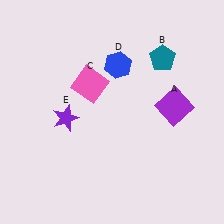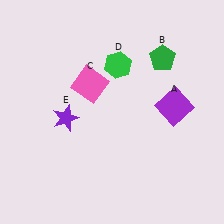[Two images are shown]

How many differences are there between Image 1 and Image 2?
There are 2 differences between the two images.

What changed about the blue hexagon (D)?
In Image 1, D is blue. In Image 2, it changed to green.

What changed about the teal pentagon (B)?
In Image 1, B is teal. In Image 2, it changed to green.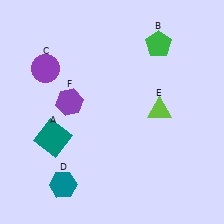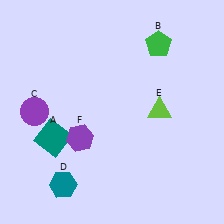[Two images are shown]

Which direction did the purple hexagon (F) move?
The purple hexagon (F) moved down.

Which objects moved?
The objects that moved are: the purple circle (C), the purple hexagon (F).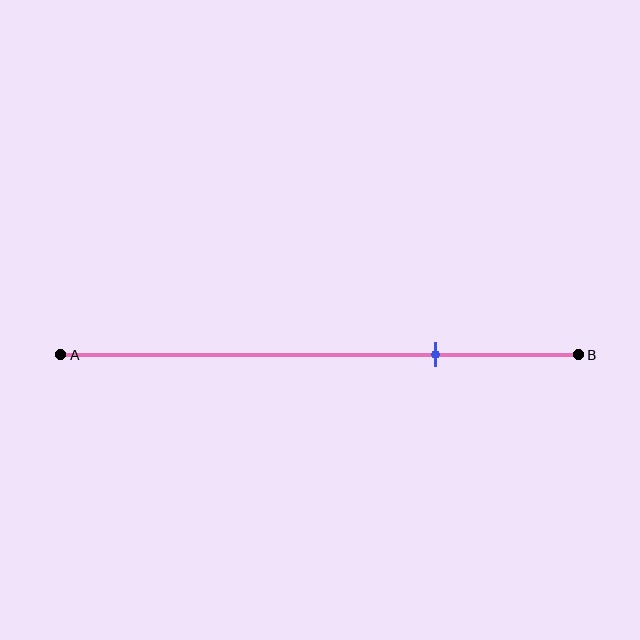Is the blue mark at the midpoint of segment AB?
No, the mark is at about 70% from A, not at the 50% midpoint.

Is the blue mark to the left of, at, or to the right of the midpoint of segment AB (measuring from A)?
The blue mark is to the right of the midpoint of segment AB.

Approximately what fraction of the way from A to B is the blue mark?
The blue mark is approximately 70% of the way from A to B.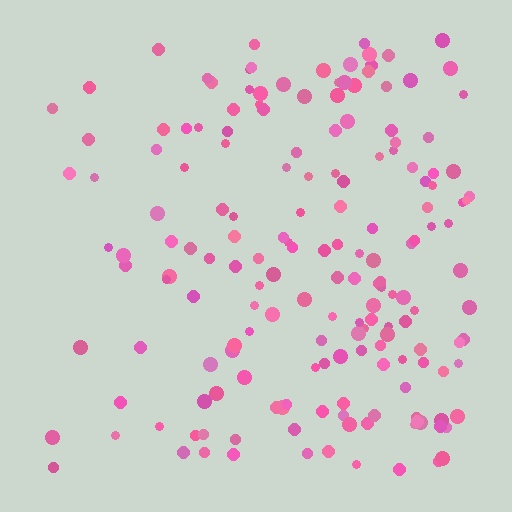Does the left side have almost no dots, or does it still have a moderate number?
Still a moderate number, just noticeably fewer than the right.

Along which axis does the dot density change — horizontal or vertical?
Horizontal.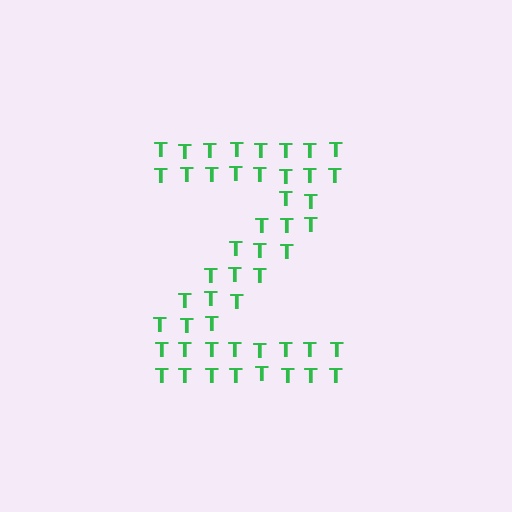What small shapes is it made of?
It is made of small letter T's.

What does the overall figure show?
The overall figure shows the letter Z.